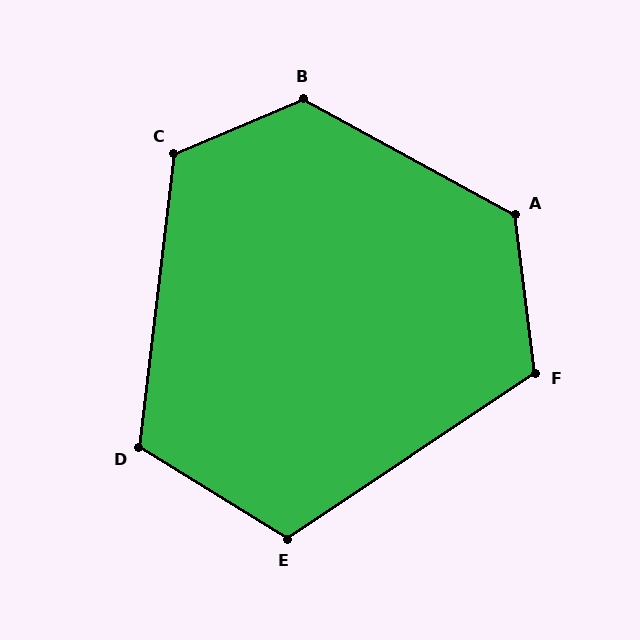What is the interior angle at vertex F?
Approximately 117 degrees (obtuse).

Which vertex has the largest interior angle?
B, at approximately 129 degrees.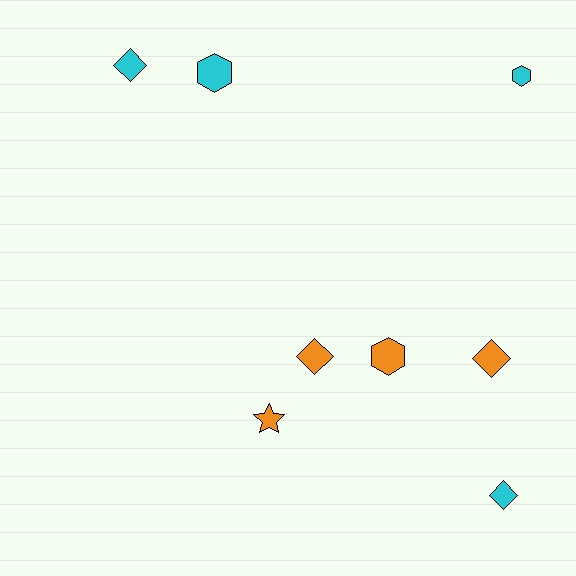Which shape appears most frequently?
Diamond, with 4 objects.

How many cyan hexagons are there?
There are 2 cyan hexagons.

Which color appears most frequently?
Orange, with 4 objects.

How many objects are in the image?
There are 8 objects.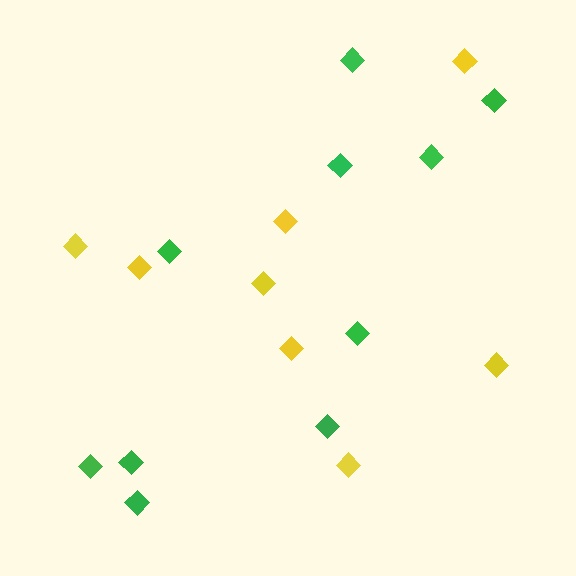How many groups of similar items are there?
There are 2 groups: one group of yellow diamonds (8) and one group of green diamonds (10).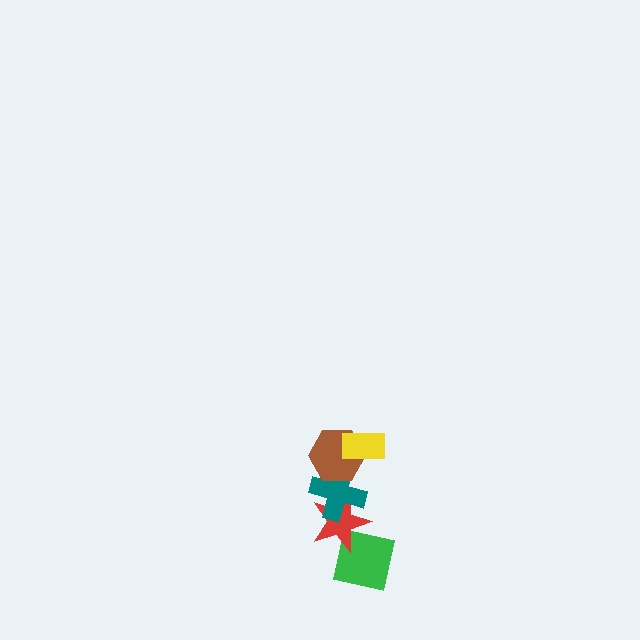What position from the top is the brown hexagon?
The brown hexagon is 2nd from the top.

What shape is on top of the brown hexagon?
The yellow rectangle is on top of the brown hexagon.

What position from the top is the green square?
The green square is 5th from the top.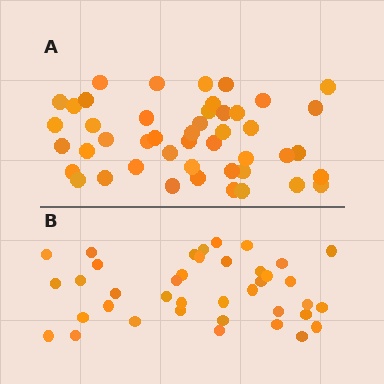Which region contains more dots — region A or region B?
Region A (the top region) has more dots.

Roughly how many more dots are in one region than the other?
Region A has roughly 8 or so more dots than region B.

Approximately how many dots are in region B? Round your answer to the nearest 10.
About 40 dots. (The exact count is 39, which rounds to 40.)